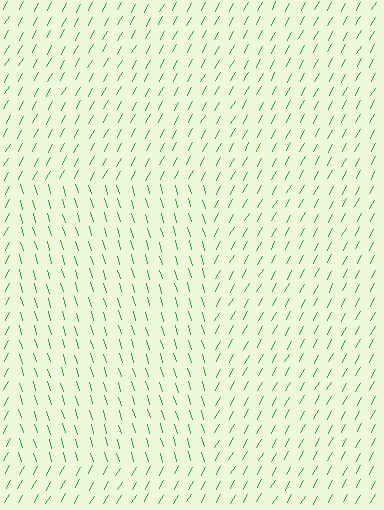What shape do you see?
I see a rectangle.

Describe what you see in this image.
The image is filled with small green line segments. A rectangle region in the image has lines oriented differently from the surrounding lines, creating a visible texture boundary.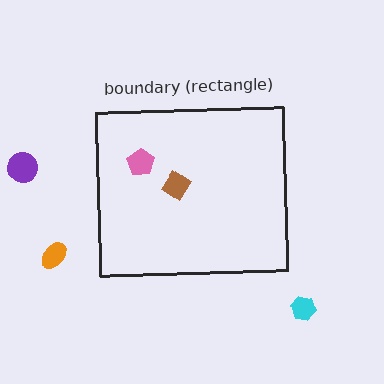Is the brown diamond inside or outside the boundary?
Inside.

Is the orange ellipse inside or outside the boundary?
Outside.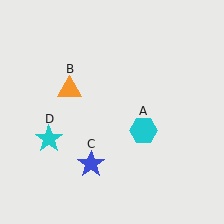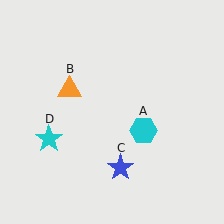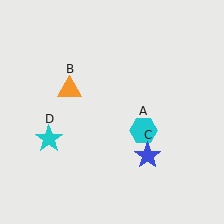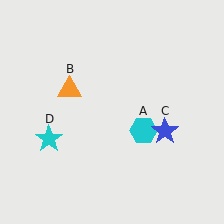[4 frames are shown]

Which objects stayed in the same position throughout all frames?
Cyan hexagon (object A) and orange triangle (object B) and cyan star (object D) remained stationary.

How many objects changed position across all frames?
1 object changed position: blue star (object C).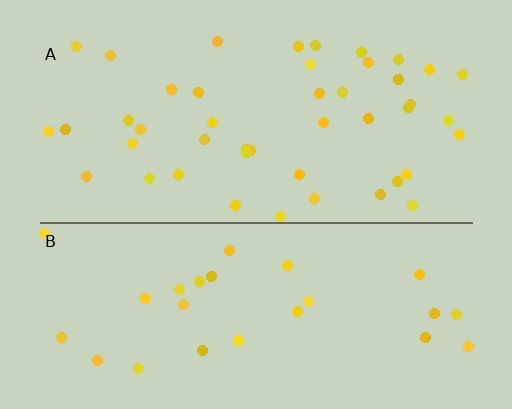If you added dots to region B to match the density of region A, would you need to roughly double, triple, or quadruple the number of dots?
Approximately double.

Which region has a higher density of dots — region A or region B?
A (the top).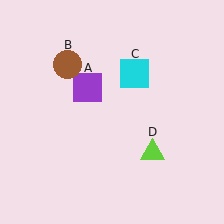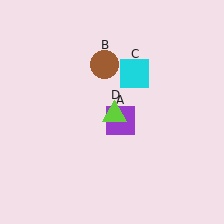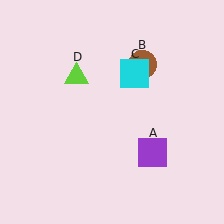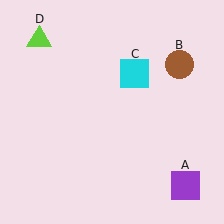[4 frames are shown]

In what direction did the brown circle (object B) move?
The brown circle (object B) moved right.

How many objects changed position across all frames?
3 objects changed position: purple square (object A), brown circle (object B), lime triangle (object D).